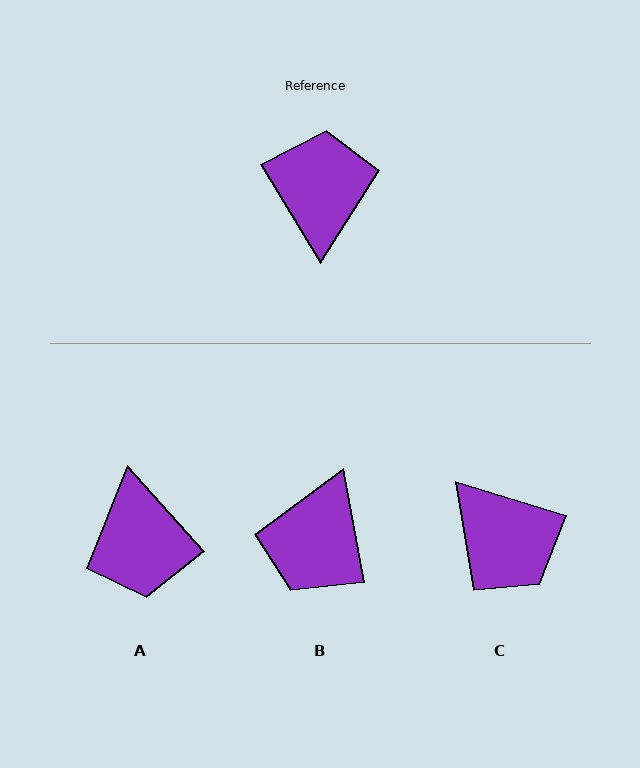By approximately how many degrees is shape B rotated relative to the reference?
Approximately 159 degrees counter-clockwise.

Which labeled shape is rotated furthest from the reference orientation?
A, about 169 degrees away.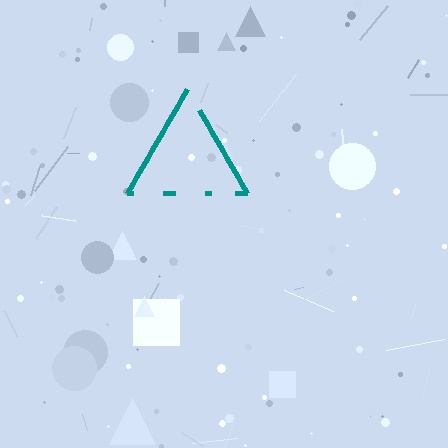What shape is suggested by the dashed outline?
The dashed outline suggests a triangle.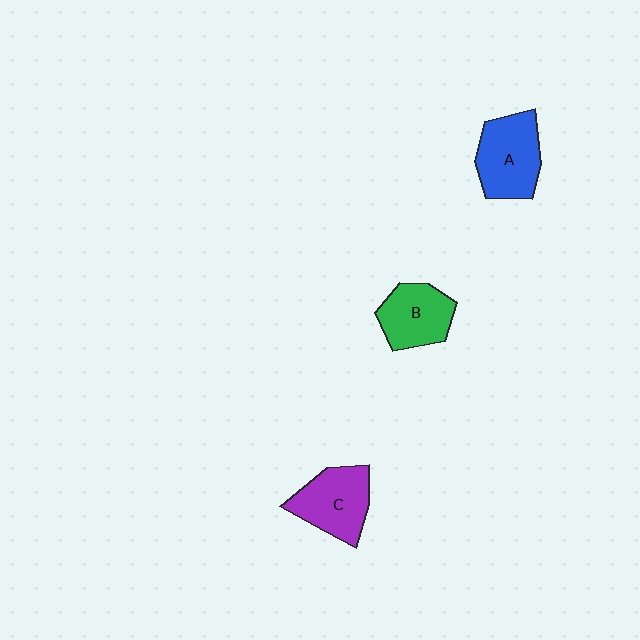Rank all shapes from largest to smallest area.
From largest to smallest: A (blue), C (purple), B (green).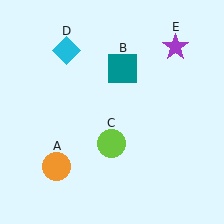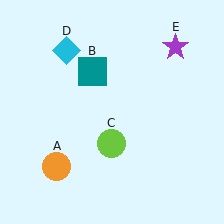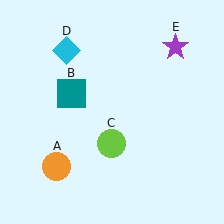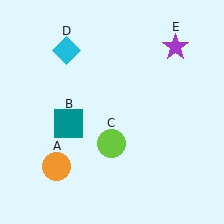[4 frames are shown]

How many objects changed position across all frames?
1 object changed position: teal square (object B).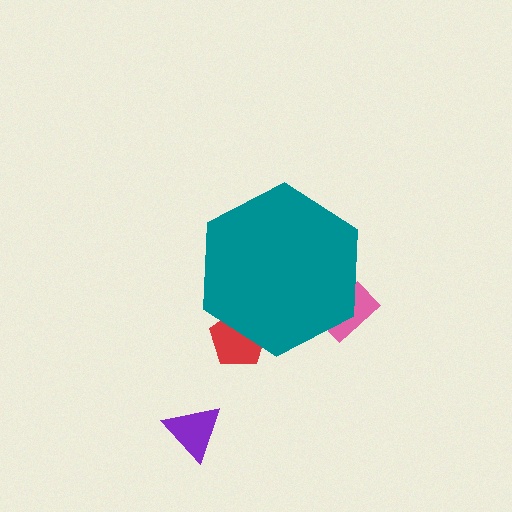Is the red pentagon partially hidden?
Yes, the red pentagon is partially hidden behind the teal hexagon.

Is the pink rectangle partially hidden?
Yes, the pink rectangle is partially hidden behind the teal hexagon.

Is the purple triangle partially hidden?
No, the purple triangle is fully visible.